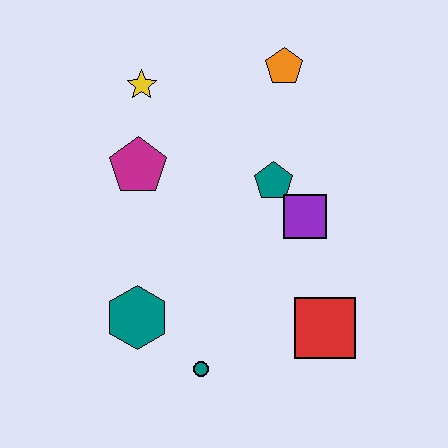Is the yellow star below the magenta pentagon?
No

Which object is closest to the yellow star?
The magenta pentagon is closest to the yellow star.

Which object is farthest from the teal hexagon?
The orange pentagon is farthest from the teal hexagon.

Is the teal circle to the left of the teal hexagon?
No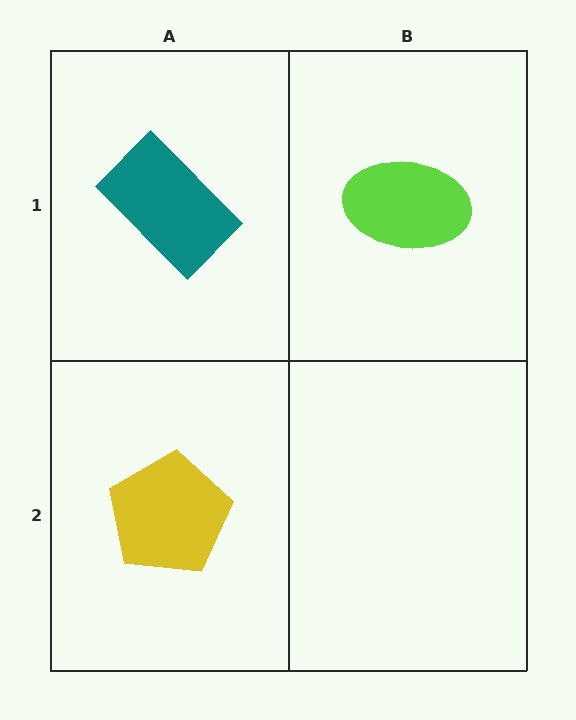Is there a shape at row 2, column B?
No, that cell is empty.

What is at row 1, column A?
A teal rectangle.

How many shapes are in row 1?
2 shapes.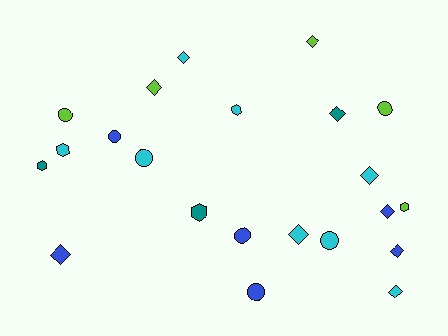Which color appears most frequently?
Cyan, with 8 objects.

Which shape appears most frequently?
Diamond, with 10 objects.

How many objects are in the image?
There are 22 objects.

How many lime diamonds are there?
There are 2 lime diamonds.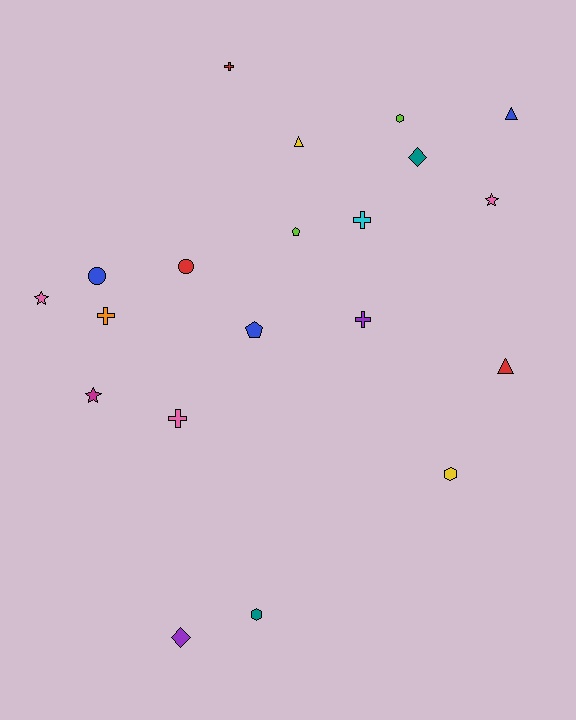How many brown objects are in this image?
There are no brown objects.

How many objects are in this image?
There are 20 objects.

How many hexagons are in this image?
There are 3 hexagons.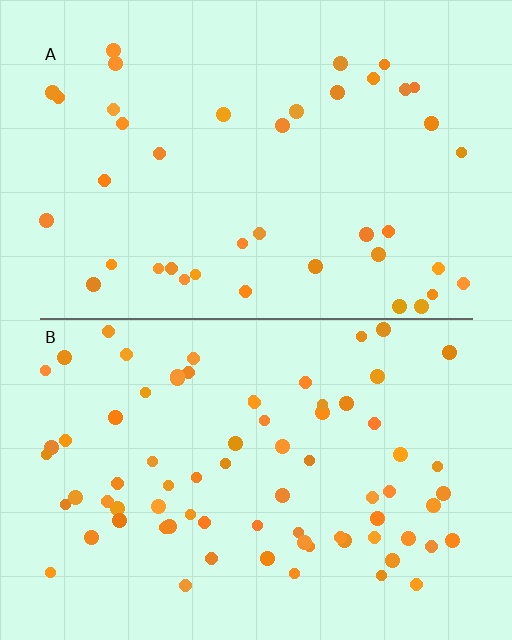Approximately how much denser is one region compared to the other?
Approximately 1.8× — region B over region A.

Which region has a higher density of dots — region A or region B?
B (the bottom).